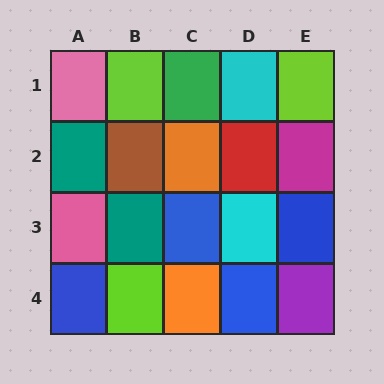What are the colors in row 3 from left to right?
Pink, teal, blue, cyan, blue.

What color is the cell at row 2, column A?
Teal.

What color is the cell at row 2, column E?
Magenta.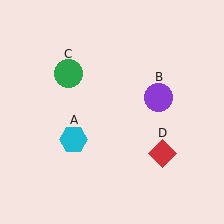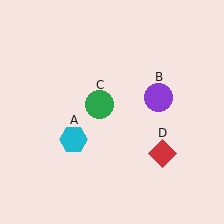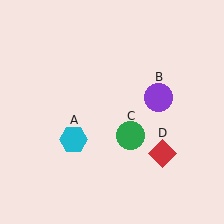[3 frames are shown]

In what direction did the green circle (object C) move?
The green circle (object C) moved down and to the right.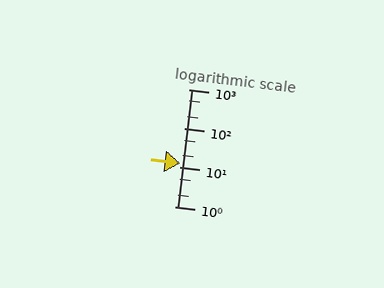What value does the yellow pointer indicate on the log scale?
The pointer indicates approximately 13.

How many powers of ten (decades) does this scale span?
The scale spans 3 decades, from 1 to 1000.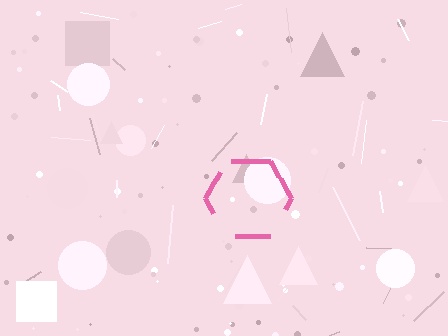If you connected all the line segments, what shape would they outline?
They would outline a hexagon.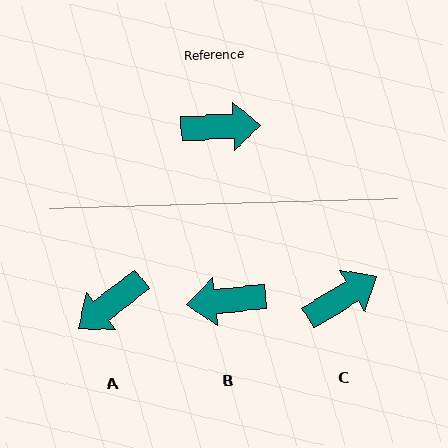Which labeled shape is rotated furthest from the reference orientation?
B, about 176 degrees away.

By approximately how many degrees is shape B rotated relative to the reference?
Approximately 176 degrees clockwise.